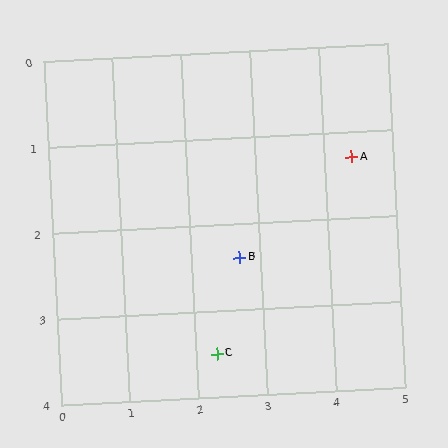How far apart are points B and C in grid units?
Points B and C are about 1.2 grid units apart.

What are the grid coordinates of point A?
Point A is at approximately (4.4, 1.3).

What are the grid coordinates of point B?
Point B is at approximately (2.7, 2.4).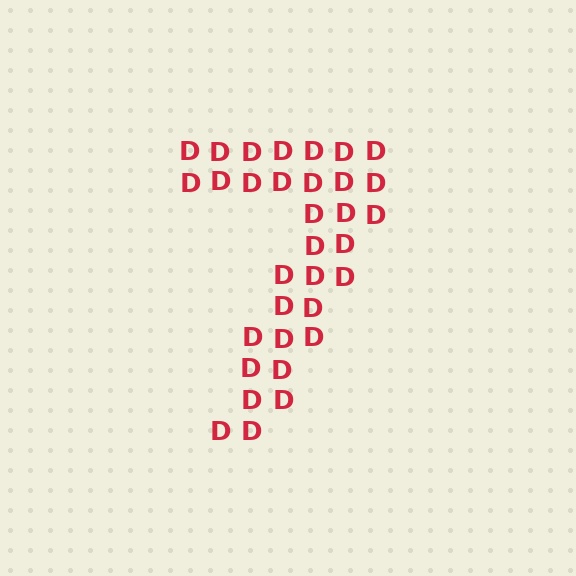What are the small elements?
The small elements are letter D's.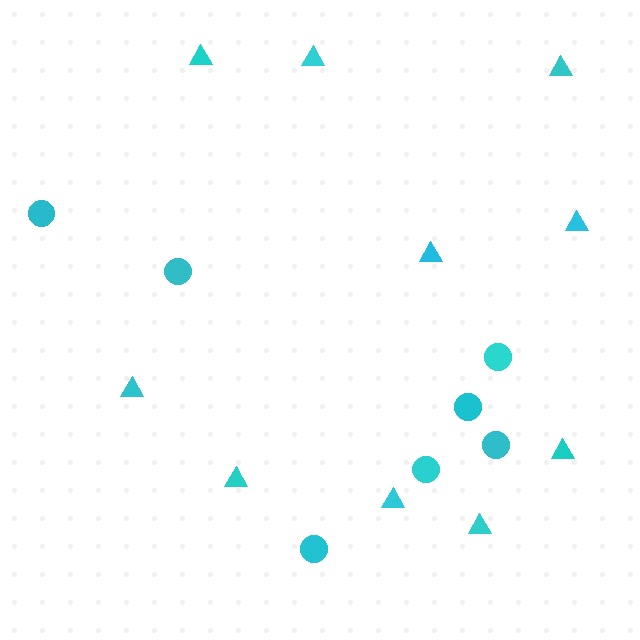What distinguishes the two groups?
There are 2 groups: one group of circles (7) and one group of triangles (10).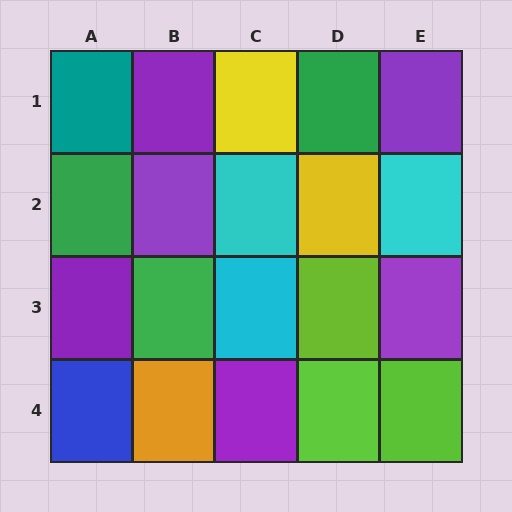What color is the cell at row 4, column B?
Orange.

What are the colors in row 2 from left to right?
Green, purple, cyan, yellow, cyan.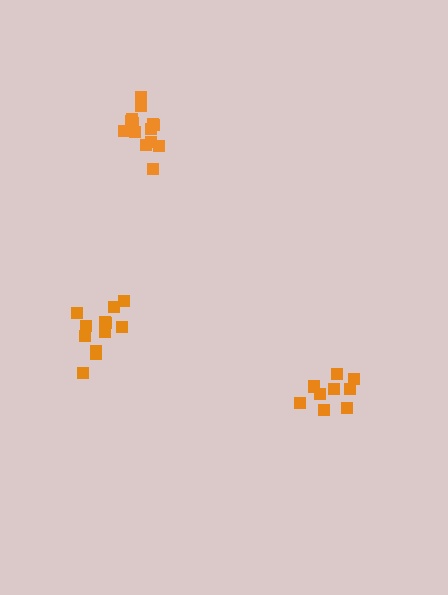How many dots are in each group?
Group 1: 9 dots, Group 2: 12 dots, Group 3: 14 dots (35 total).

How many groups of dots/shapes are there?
There are 3 groups.